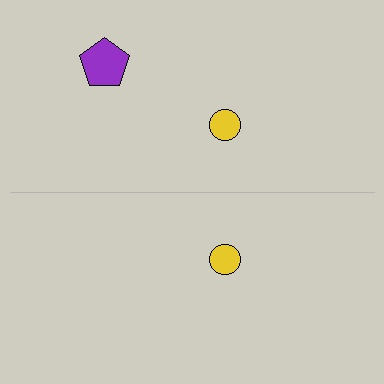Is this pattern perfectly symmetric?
No, the pattern is not perfectly symmetric. A purple pentagon is missing from the bottom side.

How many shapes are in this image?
There are 3 shapes in this image.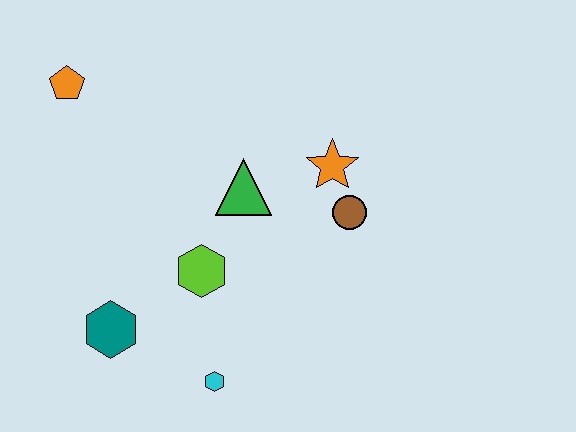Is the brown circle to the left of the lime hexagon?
No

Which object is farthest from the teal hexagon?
The orange star is farthest from the teal hexagon.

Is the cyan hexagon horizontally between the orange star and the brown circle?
No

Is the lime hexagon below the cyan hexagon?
No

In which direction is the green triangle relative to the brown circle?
The green triangle is to the left of the brown circle.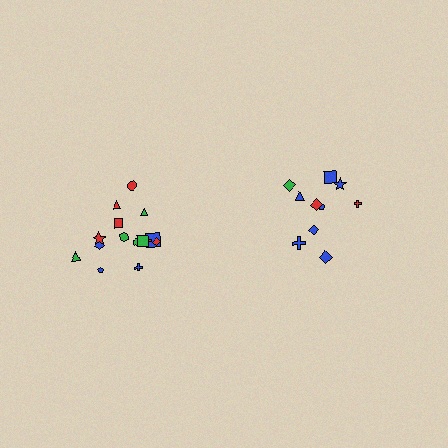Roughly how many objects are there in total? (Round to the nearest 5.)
Roughly 25 objects in total.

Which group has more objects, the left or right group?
The left group.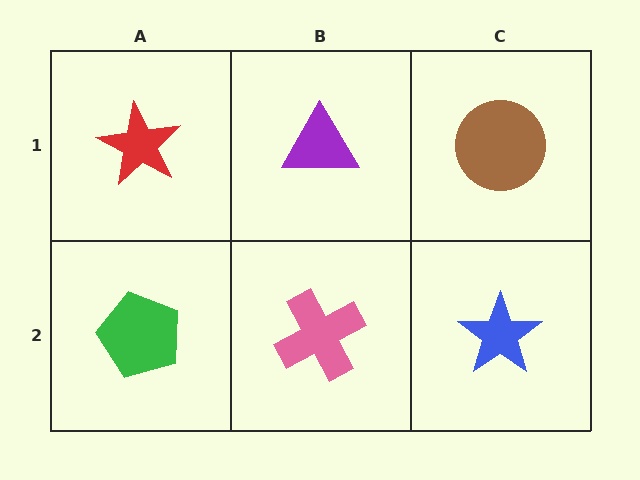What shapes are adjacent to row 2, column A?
A red star (row 1, column A), a pink cross (row 2, column B).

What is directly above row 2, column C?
A brown circle.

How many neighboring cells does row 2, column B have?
3.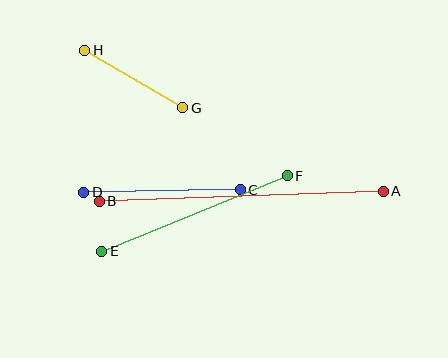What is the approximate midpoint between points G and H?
The midpoint is at approximately (134, 79) pixels.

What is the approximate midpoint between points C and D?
The midpoint is at approximately (162, 191) pixels.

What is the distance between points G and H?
The distance is approximately 114 pixels.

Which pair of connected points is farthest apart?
Points A and B are farthest apart.